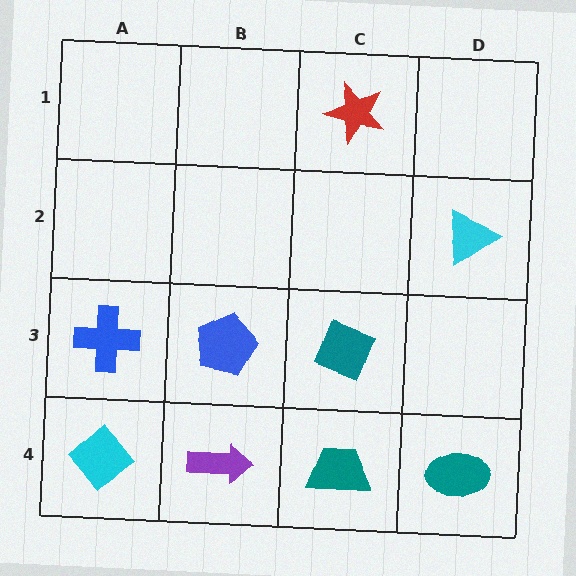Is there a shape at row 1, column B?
No, that cell is empty.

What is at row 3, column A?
A blue cross.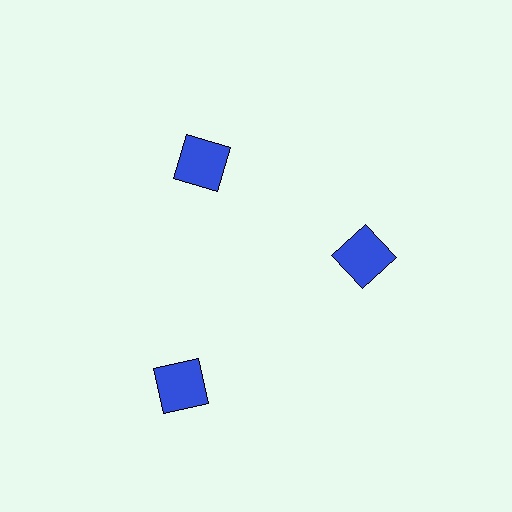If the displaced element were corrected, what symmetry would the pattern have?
It would have 3-fold rotational symmetry — the pattern would map onto itself every 120 degrees.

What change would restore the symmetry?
The symmetry would be restored by moving it inward, back onto the ring so that all 3 squares sit at equal angles and equal distance from the center.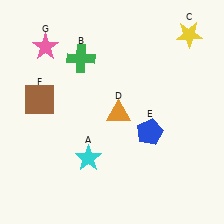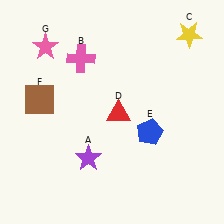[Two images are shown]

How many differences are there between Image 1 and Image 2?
There are 3 differences between the two images.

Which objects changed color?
A changed from cyan to purple. B changed from green to pink. D changed from orange to red.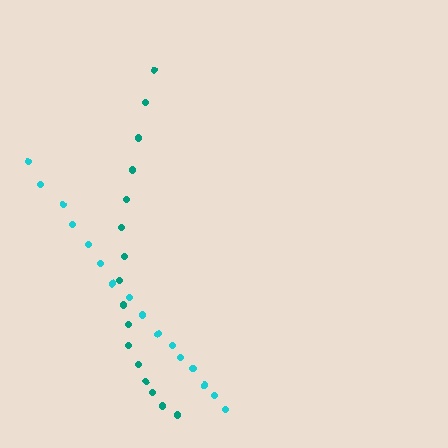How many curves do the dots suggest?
There are 2 distinct paths.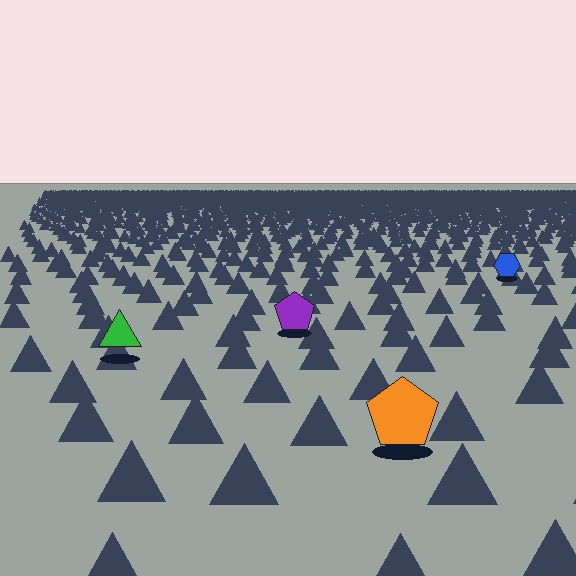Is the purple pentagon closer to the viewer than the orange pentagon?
No. The orange pentagon is closer — you can tell from the texture gradient: the ground texture is coarser near it.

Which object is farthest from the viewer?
The blue hexagon is farthest from the viewer. It appears smaller and the ground texture around it is denser.